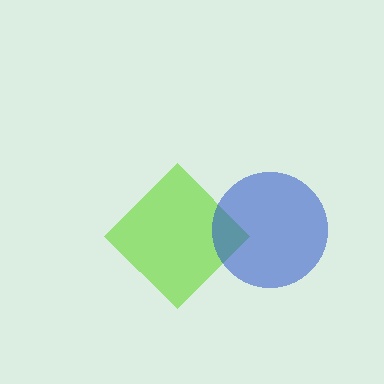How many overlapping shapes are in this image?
There are 2 overlapping shapes in the image.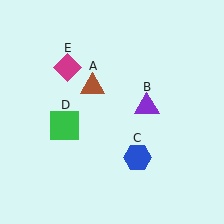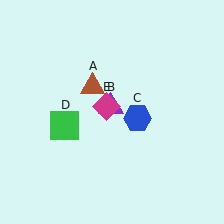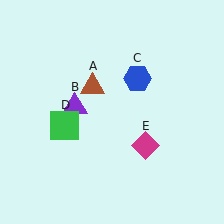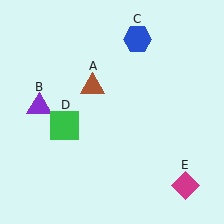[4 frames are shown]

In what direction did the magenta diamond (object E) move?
The magenta diamond (object E) moved down and to the right.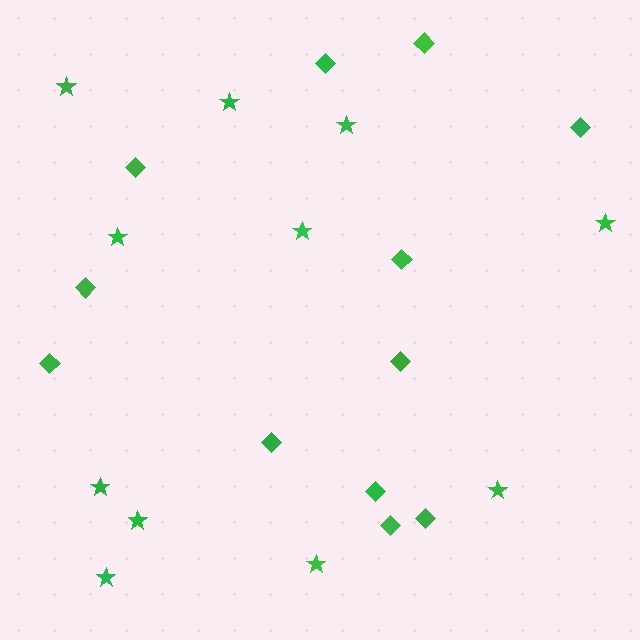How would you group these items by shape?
There are 2 groups: one group of stars (11) and one group of diamonds (12).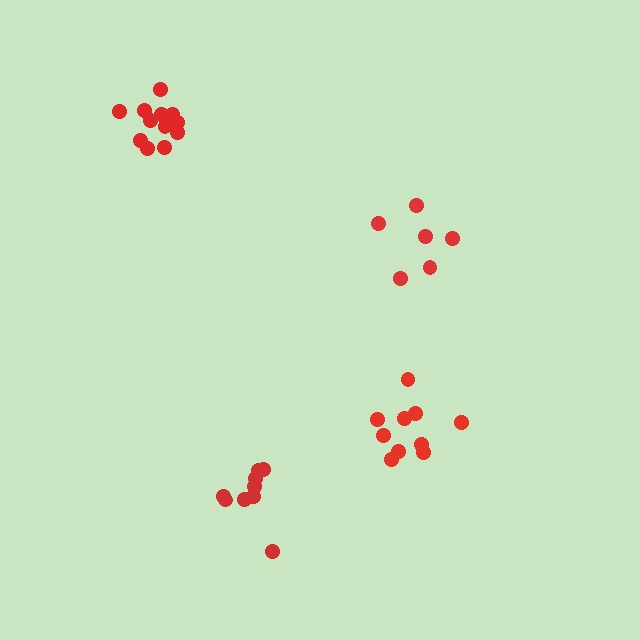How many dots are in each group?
Group 1: 10 dots, Group 2: 6 dots, Group 3: 12 dots, Group 4: 9 dots (37 total).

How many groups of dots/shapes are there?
There are 4 groups.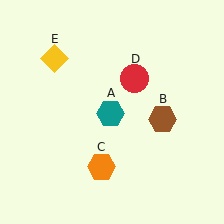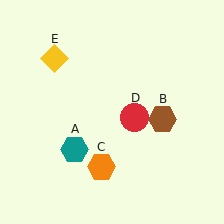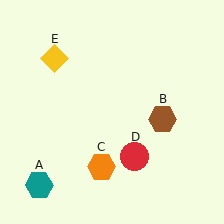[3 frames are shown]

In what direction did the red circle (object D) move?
The red circle (object D) moved down.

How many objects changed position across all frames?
2 objects changed position: teal hexagon (object A), red circle (object D).